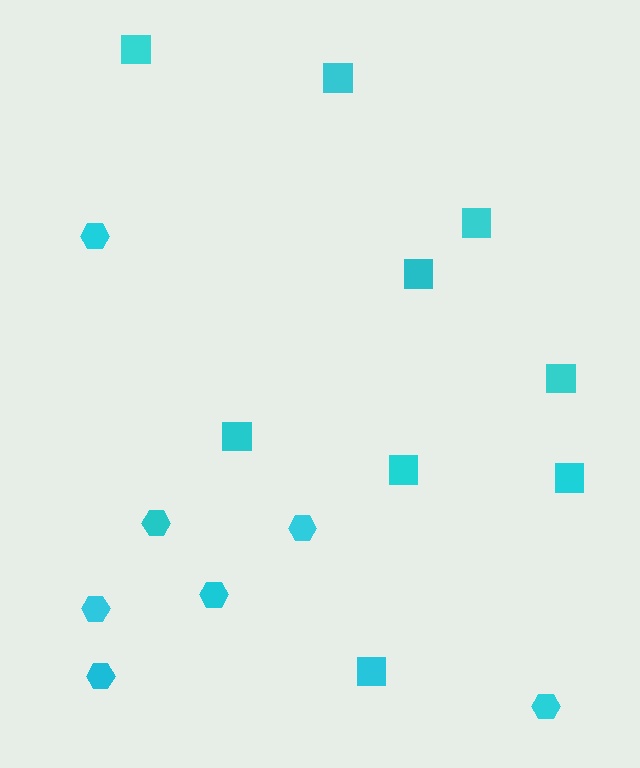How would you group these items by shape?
There are 2 groups: one group of squares (9) and one group of hexagons (7).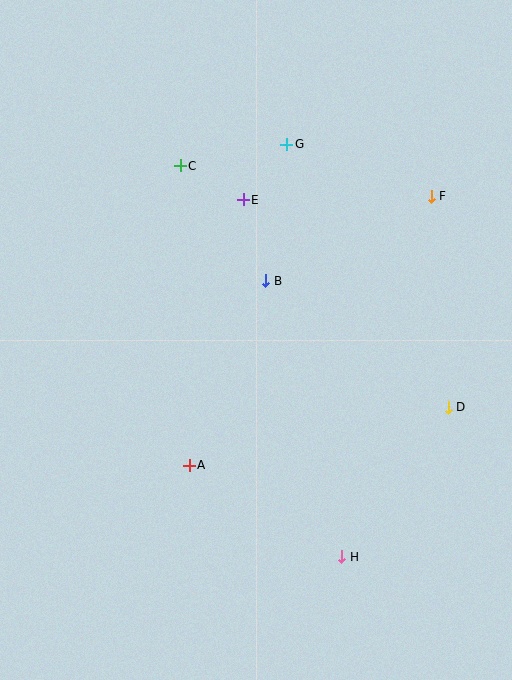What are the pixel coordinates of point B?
Point B is at (266, 281).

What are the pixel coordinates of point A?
Point A is at (189, 465).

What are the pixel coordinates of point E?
Point E is at (243, 200).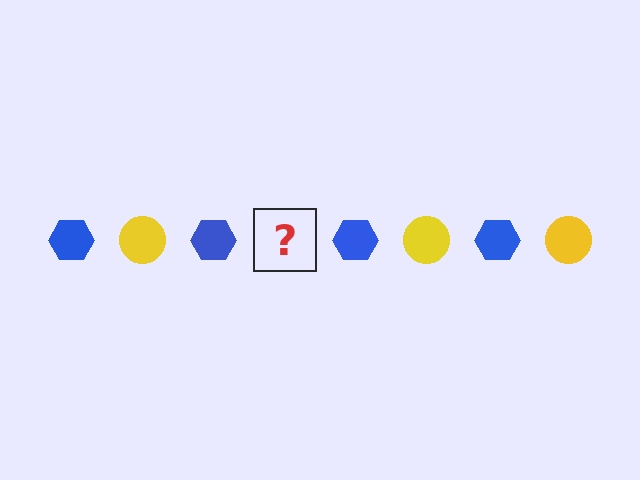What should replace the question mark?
The question mark should be replaced with a yellow circle.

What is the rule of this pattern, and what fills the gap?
The rule is that the pattern alternates between blue hexagon and yellow circle. The gap should be filled with a yellow circle.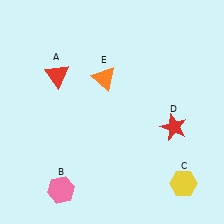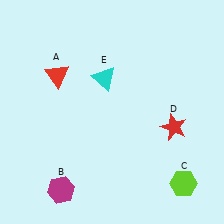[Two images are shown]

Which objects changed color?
B changed from pink to magenta. C changed from yellow to lime. E changed from orange to cyan.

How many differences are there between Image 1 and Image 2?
There are 3 differences between the two images.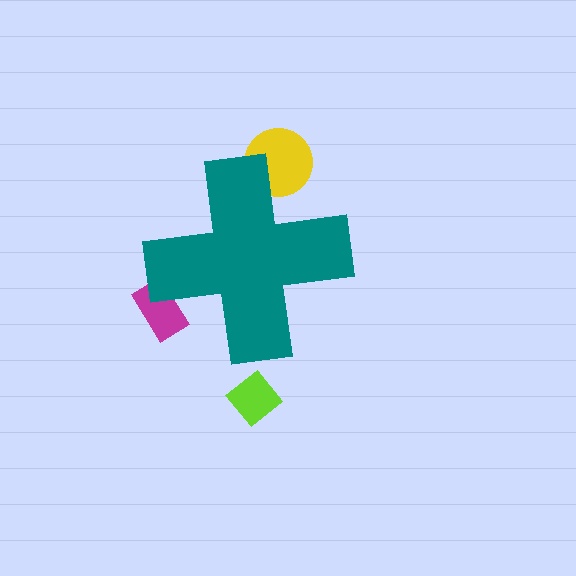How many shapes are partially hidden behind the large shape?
2 shapes are partially hidden.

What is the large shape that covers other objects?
A teal cross.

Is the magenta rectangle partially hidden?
Yes, the magenta rectangle is partially hidden behind the teal cross.